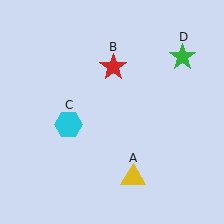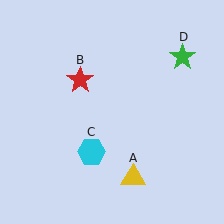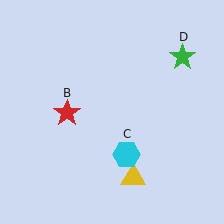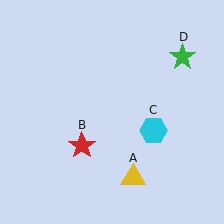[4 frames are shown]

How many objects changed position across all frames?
2 objects changed position: red star (object B), cyan hexagon (object C).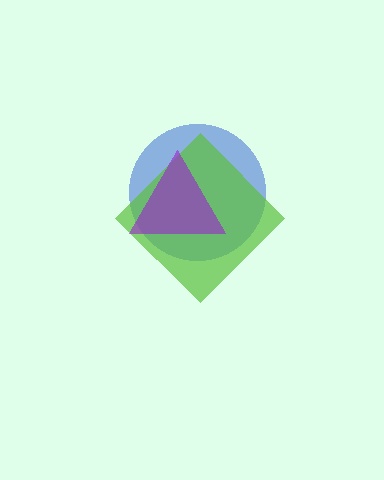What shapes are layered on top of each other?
The layered shapes are: a blue circle, a lime diamond, a purple triangle.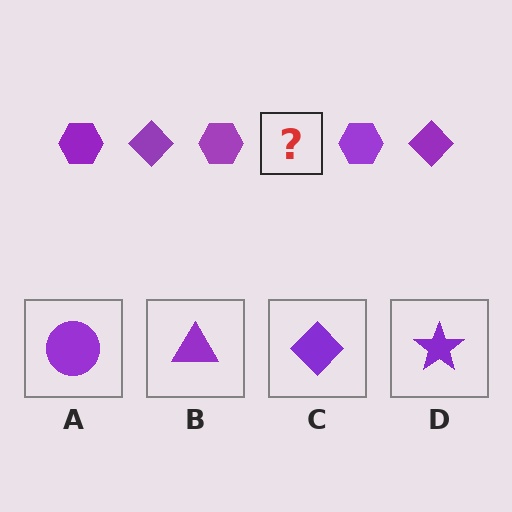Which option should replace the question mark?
Option C.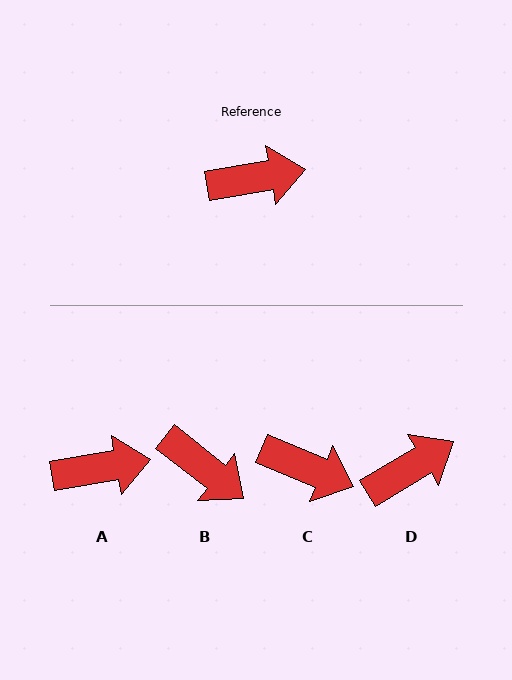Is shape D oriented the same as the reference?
No, it is off by about 21 degrees.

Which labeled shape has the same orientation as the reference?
A.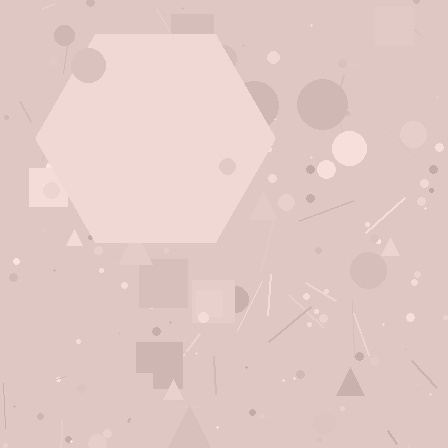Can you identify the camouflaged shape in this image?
The camouflaged shape is a hexagon.